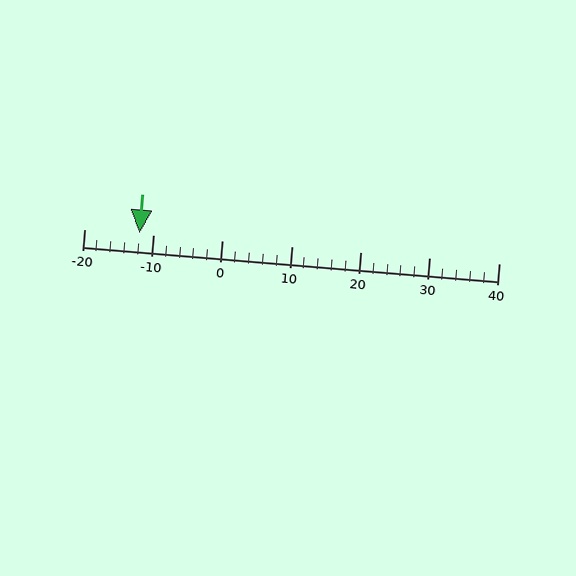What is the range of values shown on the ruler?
The ruler shows values from -20 to 40.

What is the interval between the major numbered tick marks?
The major tick marks are spaced 10 units apart.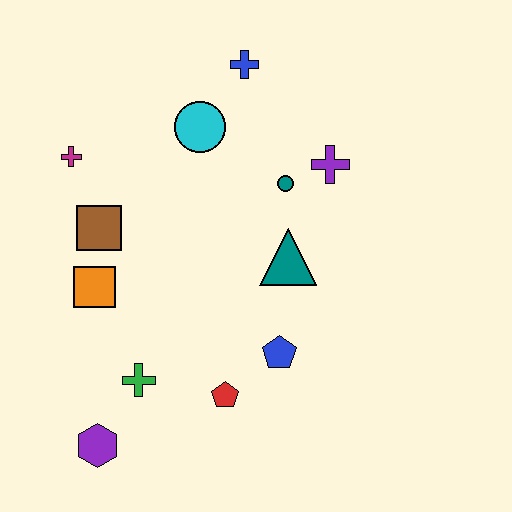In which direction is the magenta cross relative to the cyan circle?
The magenta cross is to the left of the cyan circle.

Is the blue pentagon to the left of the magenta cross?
No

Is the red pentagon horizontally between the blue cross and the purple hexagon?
Yes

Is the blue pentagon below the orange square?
Yes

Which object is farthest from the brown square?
The purple cross is farthest from the brown square.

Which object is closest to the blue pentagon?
The red pentagon is closest to the blue pentagon.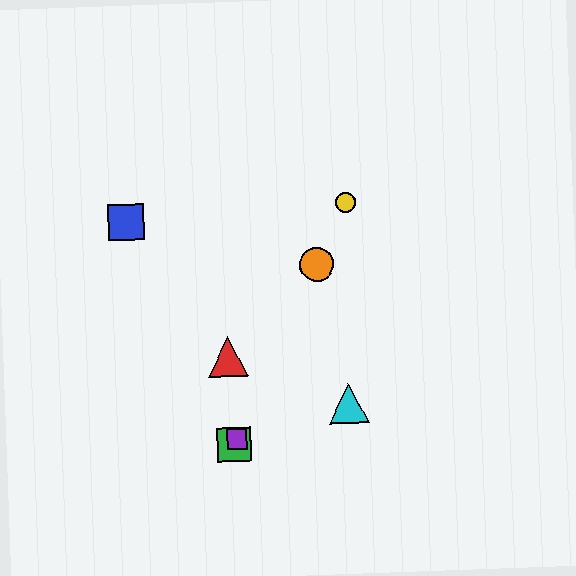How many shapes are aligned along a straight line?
4 shapes (the green square, the yellow circle, the purple square, the orange circle) are aligned along a straight line.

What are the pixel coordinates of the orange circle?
The orange circle is at (317, 265).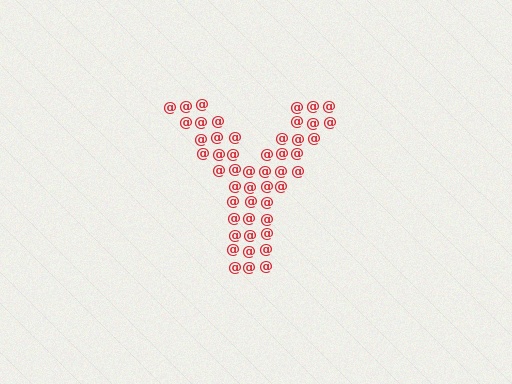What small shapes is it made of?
It is made of small at signs.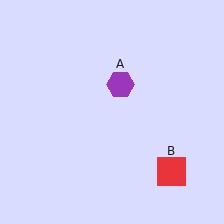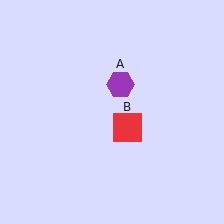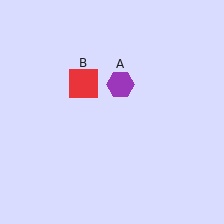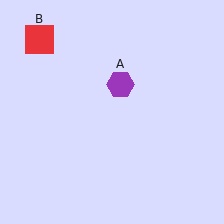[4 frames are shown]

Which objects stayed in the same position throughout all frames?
Purple hexagon (object A) remained stationary.